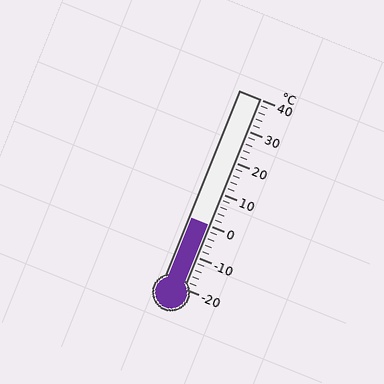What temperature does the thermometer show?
The thermometer shows approximately 0°C.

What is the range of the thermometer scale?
The thermometer scale ranges from -20°C to 40°C.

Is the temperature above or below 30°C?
The temperature is below 30°C.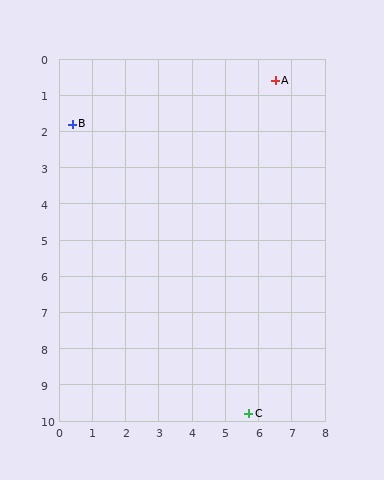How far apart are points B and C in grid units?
Points B and C are about 9.6 grid units apart.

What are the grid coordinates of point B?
Point B is at approximately (0.4, 1.8).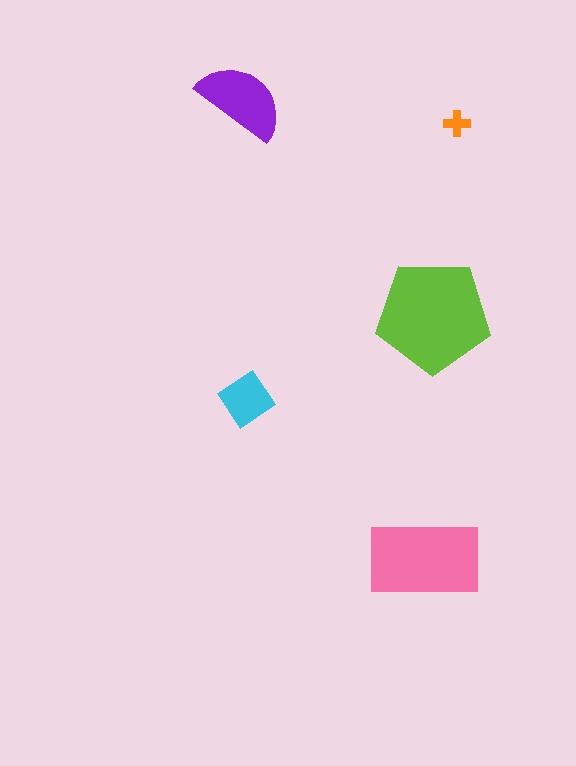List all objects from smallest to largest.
The orange cross, the cyan diamond, the purple semicircle, the pink rectangle, the lime pentagon.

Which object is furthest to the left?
The purple semicircle is leftmost.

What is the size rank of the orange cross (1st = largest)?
5th.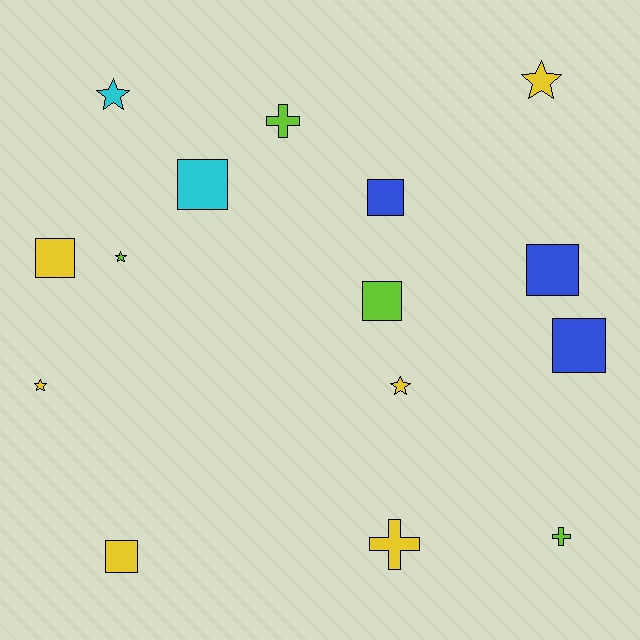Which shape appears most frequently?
Square, with 7 objects.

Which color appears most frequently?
Yellow, with 6 objects.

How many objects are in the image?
There are 15 objects.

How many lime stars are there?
There is 1 lime star.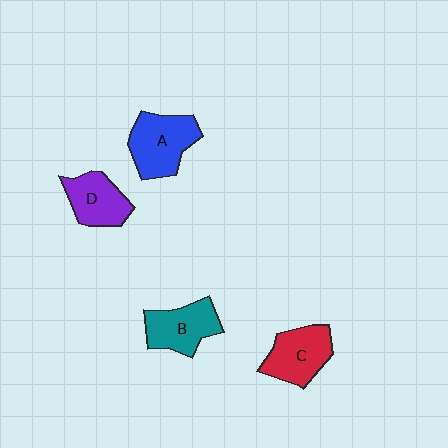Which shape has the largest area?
Shape A (blue).